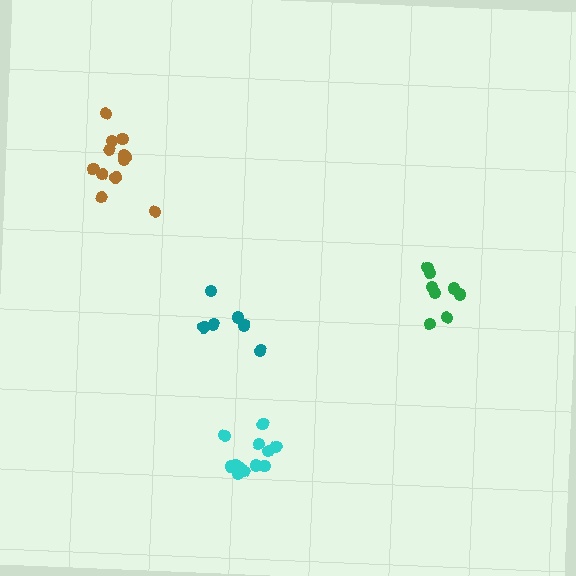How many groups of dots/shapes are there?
There are 4 groups.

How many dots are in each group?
Group 1: 12 dots, Group 2: 6 dots, Group 3: 12 dots, Group 4: 8 dots (38 total).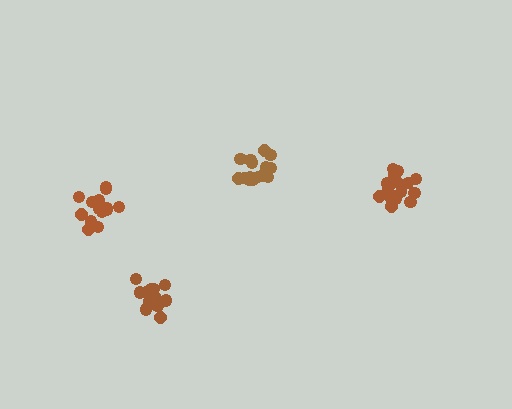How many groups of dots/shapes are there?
There are 4 groups.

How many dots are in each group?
Group 1: 19 dots, Group 2: 19 dots, Group 3: 17 dots, Group 4: 15 dots (70 total).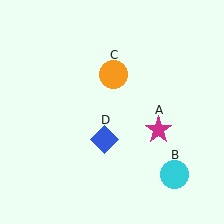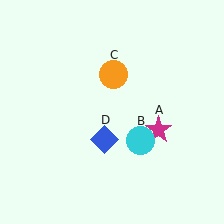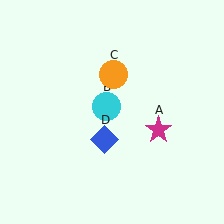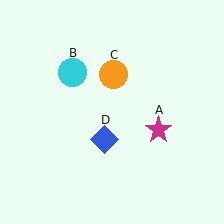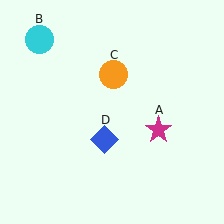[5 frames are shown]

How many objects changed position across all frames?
1 object changed position: cyan circle (object B).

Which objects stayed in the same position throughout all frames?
Magenta star (object A) and orange circle (object C) and blue diamond (object D) remained stationary.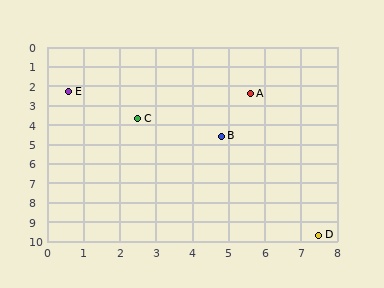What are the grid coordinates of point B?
Point B is at approximately (4.8, 4.6).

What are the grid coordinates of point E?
Point E is at approximately (0.6, 2.3).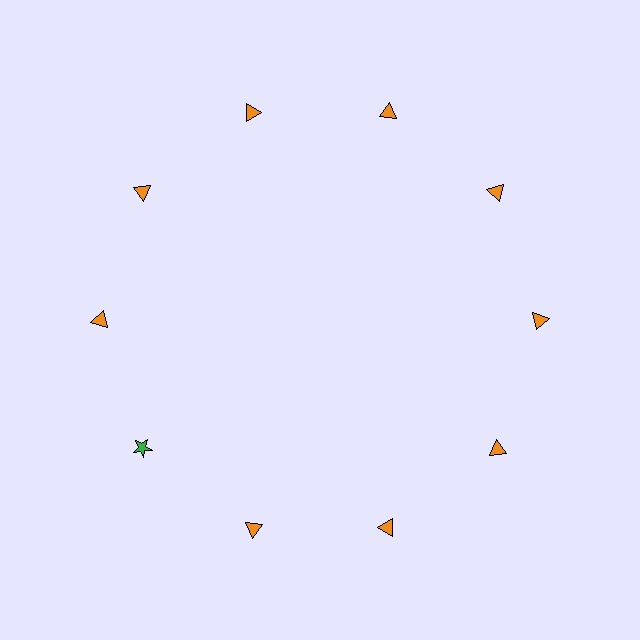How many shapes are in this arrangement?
There are 10 shapes arranged in a ring pattern.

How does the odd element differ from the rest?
It differs in both color (green instead of orange) and shape (star instead of triangle).